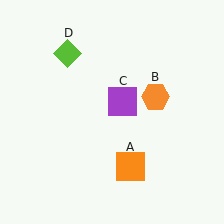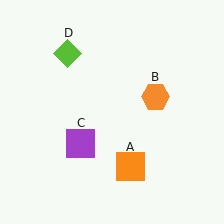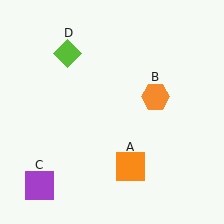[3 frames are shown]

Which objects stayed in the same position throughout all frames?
Orange square (object A) and orange hexagon (object B) and lime diamond (object D) remained stationary.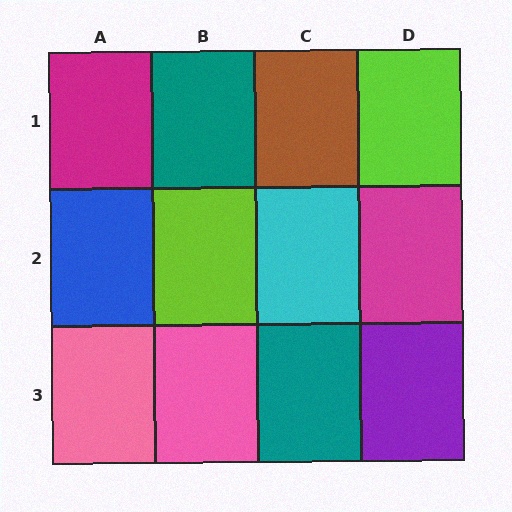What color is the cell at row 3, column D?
Purple.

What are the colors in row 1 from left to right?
Magenta, teal, brown, lime.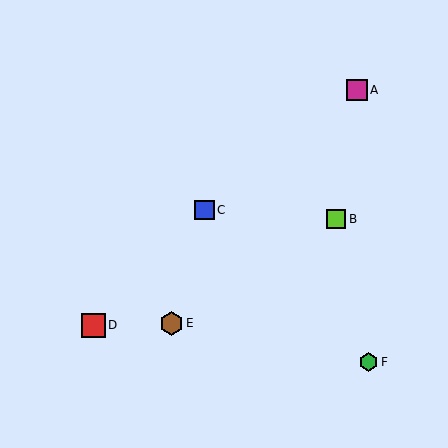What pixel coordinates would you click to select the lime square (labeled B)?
Click at (336, 219) to select the lime square B.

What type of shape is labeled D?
Shape D is a red square.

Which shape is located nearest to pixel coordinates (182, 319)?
The brown hexagon (labeled E) at (172, 323) is nearest to that location.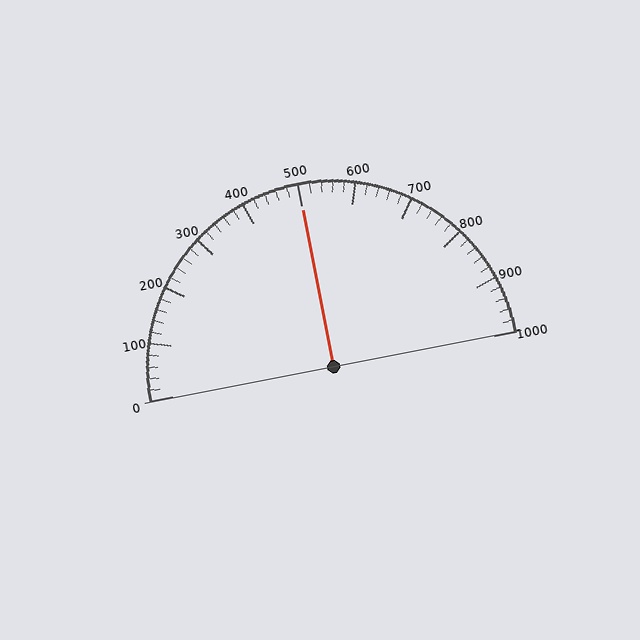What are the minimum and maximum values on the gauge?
The gauge ranges from 0 to 1000.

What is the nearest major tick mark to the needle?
The nearest major tick mark is 500.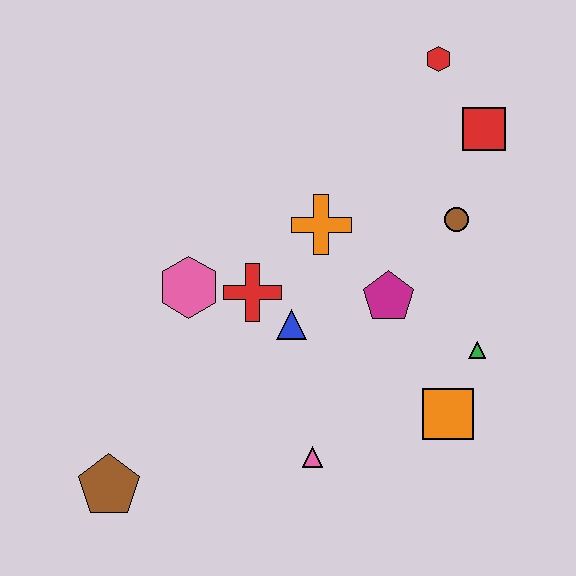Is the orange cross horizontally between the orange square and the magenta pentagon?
No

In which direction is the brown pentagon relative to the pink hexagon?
The brown pentagon is below the pink hexagon.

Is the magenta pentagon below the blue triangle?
No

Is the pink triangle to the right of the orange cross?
No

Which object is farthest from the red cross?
The red hexagon is farthest from the red cross.